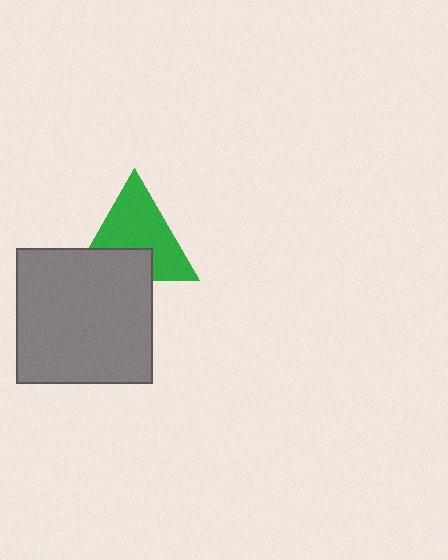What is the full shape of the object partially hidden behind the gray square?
The partially hidden object is a green triangle.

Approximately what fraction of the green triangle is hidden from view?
Roughly 34% of the green triangle is hidden behind the gray square.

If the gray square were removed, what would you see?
You would see the complete green triangle.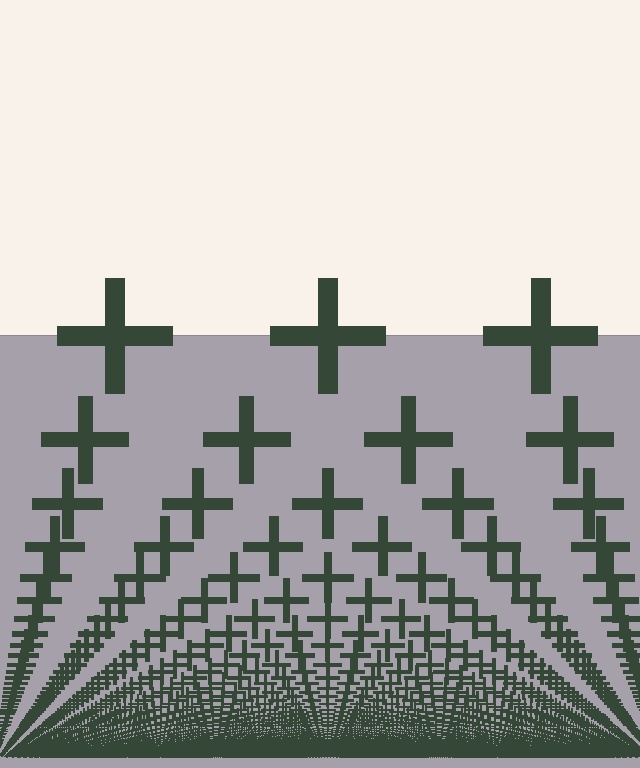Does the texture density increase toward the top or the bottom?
Density increases toward the bottom.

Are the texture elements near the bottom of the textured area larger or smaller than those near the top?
Smaller. The gradient is inverted — elements near the bottom are smaller and denser.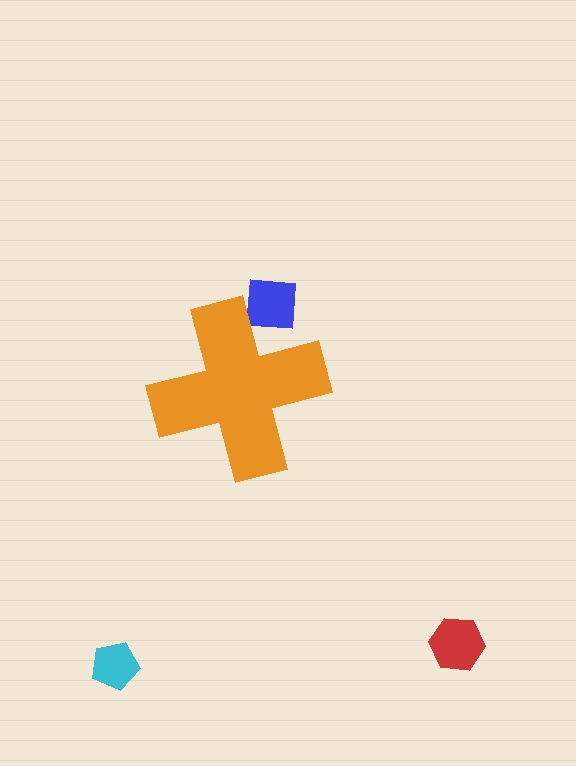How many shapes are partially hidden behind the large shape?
1 shape is partially hidden.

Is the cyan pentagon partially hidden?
No, the cyan pentagon is fully visible.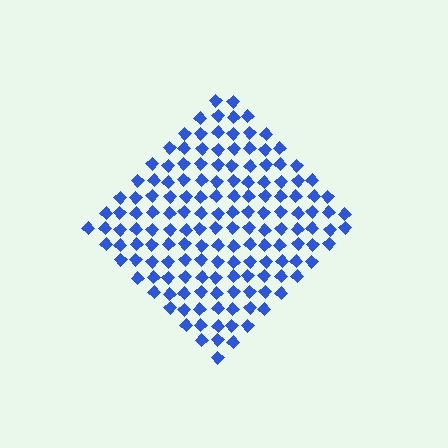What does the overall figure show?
The overall figure shows a diamond.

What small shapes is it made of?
It is made of small diamonds.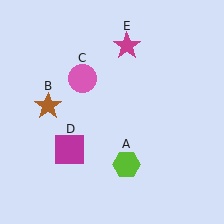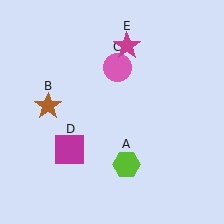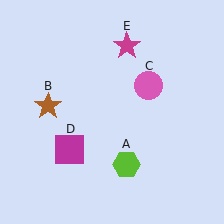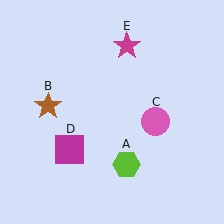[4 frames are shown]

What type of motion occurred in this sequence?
The pink circle (object C) rotated clockwise around the center of the scene.